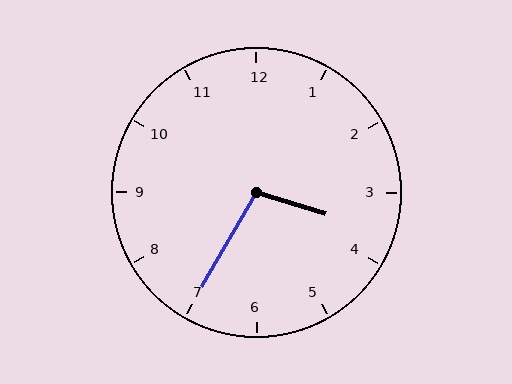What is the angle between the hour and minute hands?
Approximately 102 degrees.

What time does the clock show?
3:35.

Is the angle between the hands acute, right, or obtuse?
It is obtuse.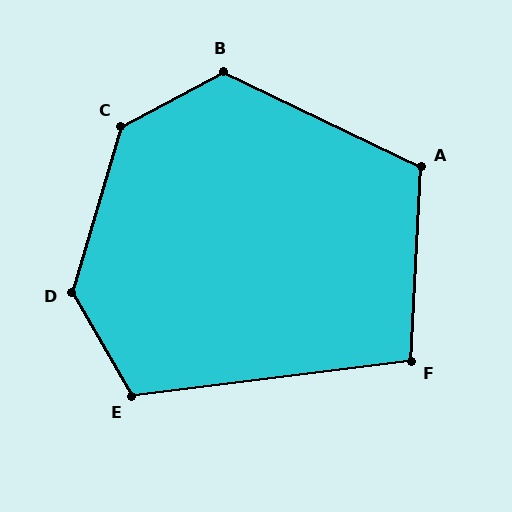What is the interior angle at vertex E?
Approximately 113 degrees (obtuse).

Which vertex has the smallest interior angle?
F, at approximately 100 degrees.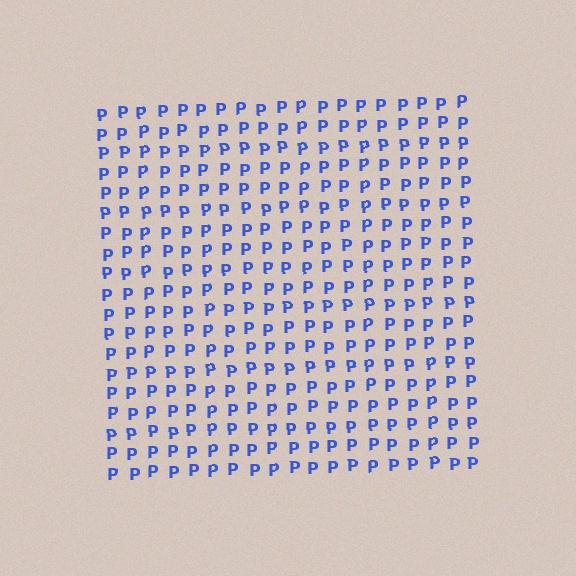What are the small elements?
The small elements are letter P's.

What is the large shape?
The large shape is a square.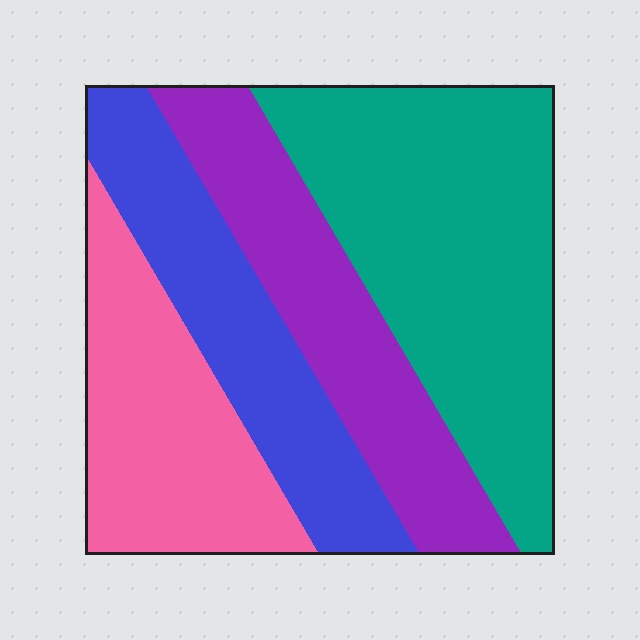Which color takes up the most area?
Teal, at roughly 35%.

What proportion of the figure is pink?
Pink takes up about one fifth (1/5) of the figure.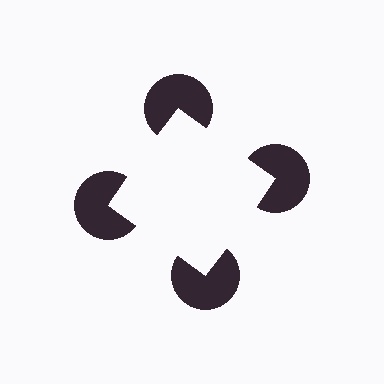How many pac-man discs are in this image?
There are 4 — one at each vertex of the illusory square.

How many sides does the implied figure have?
4 sides.